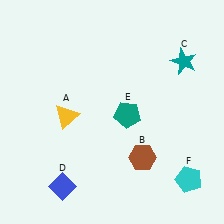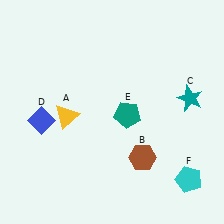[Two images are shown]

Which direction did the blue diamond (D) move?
The blue diamond (D) moved up.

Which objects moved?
The objects that moved are: the teal star (C), the blue diamond (D).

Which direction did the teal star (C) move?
The teal star (C) moved down.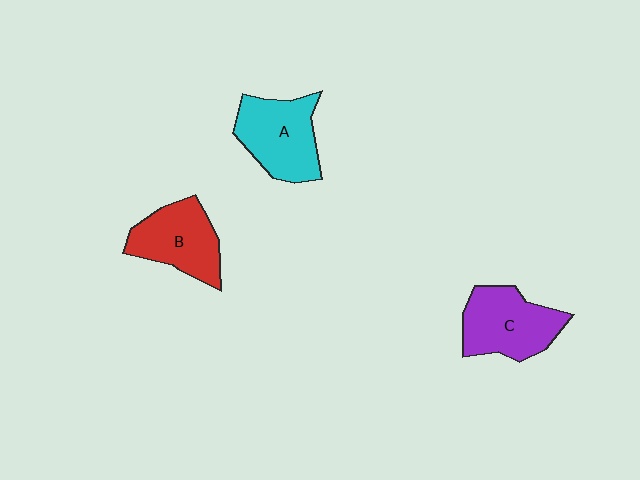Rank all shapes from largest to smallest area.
From largest to smallest: A (cyan), C (purple), B (red).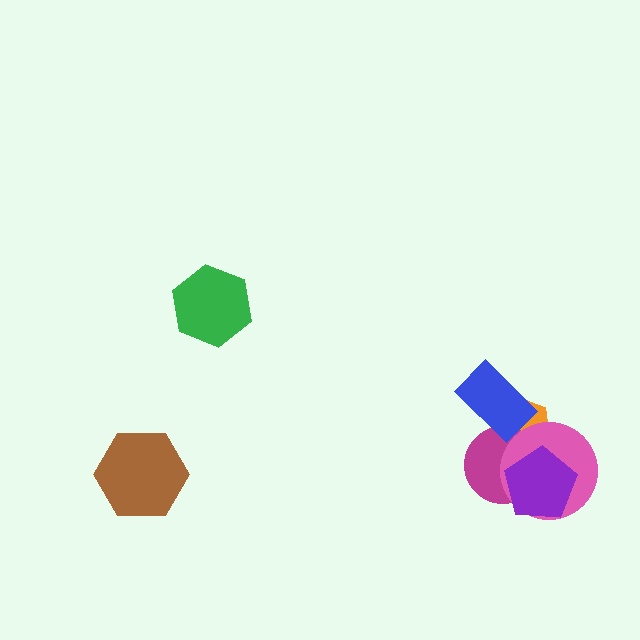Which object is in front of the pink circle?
The purple pentagon is in front of the pink circle.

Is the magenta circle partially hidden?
Yes, it is partially covered by another shape.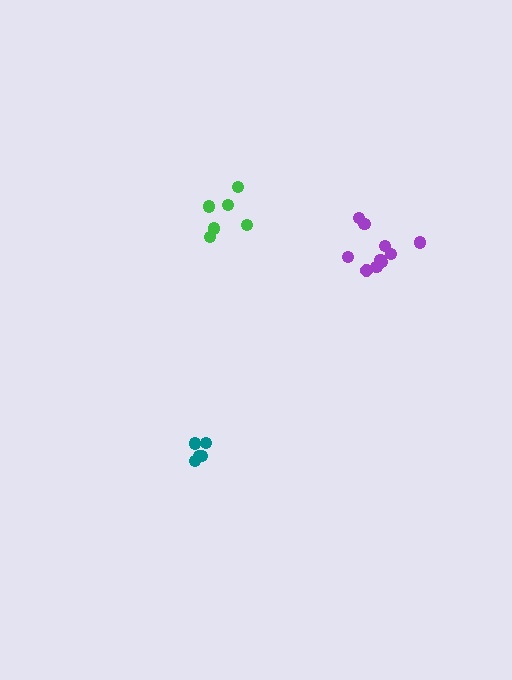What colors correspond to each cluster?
The clusters are colored: teal, green, purple.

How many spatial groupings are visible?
There are 3 spatial groupings.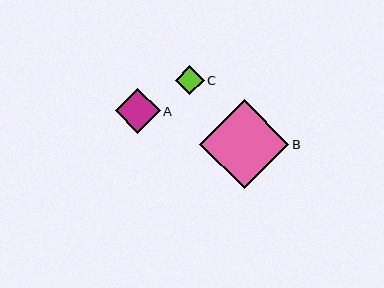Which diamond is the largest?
Diamond B is the largest with a size of approximately 89 pixels.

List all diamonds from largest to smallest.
From largest to smallest: B, A, C.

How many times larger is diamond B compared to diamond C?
Diamond B is approximately 3.1 times the size of diamond C.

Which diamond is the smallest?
Diamond C is the smallest with a size of approximately 29 pixels.